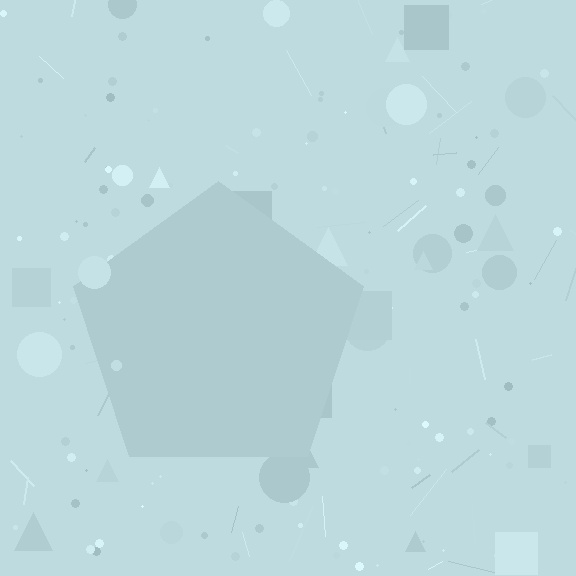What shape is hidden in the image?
A pentagon is hidden in the image.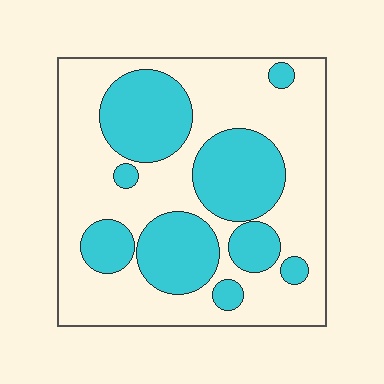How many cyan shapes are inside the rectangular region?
9.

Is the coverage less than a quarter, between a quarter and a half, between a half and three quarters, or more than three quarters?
Between a quarter and a half.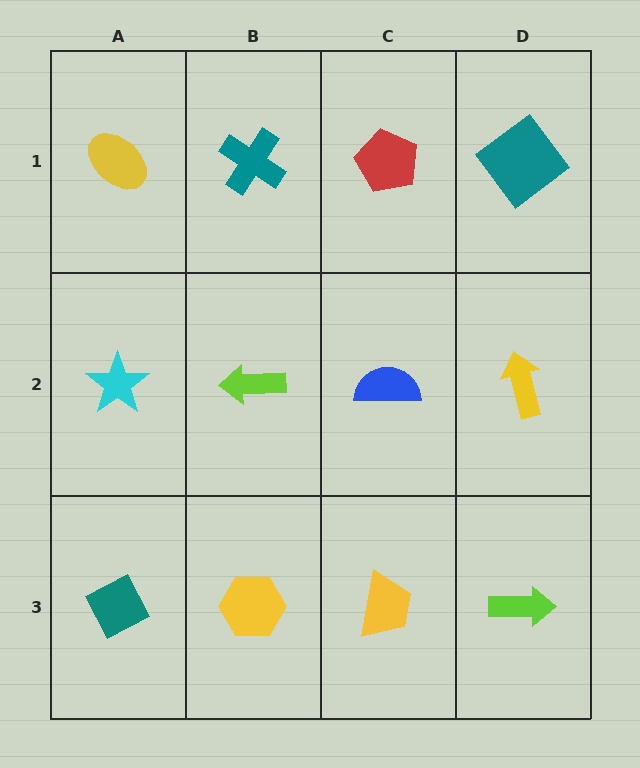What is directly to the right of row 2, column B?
A blue semicircle.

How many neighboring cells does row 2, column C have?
4.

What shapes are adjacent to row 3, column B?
A lime arrow (row 2, column B), a teal diamond (row 3, column A), a yellow trapezoid (row 3, column C).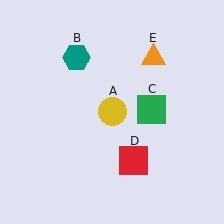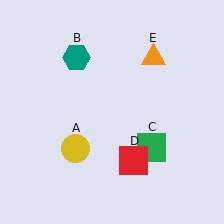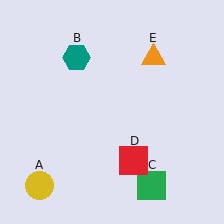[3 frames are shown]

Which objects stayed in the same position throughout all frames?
Teal hexagon (object B) and red square (object D) and orange triangle (object E) remained stationary.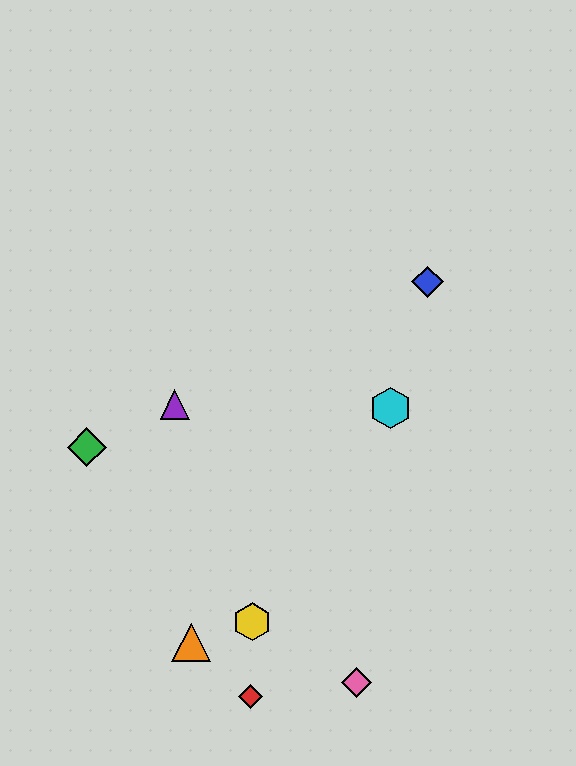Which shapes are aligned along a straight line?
The blue diamond, the green diamond, the purple triangle are aligned along a straight line.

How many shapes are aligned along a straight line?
3 shapes (the blue diamond, the green diamond, the purple triangle) are aligned along a straight line.